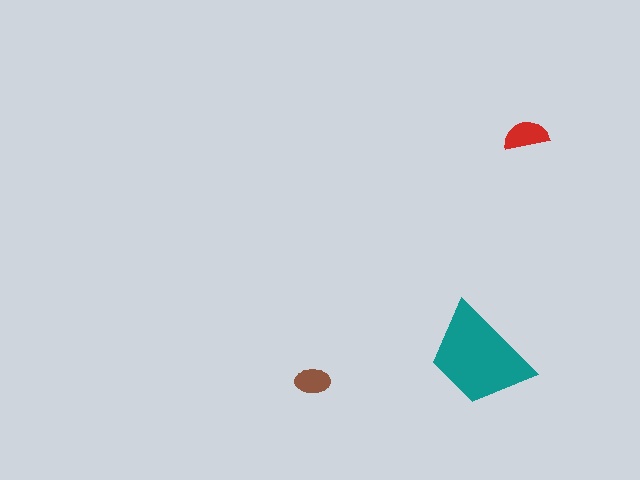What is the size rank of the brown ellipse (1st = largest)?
3rd.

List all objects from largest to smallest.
The teal trapezoid, the red semicircle, the brown ellipse.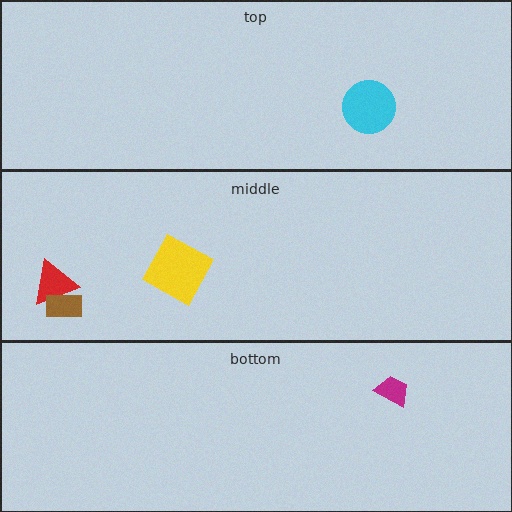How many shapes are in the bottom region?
1.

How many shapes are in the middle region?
3.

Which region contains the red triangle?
The middle region.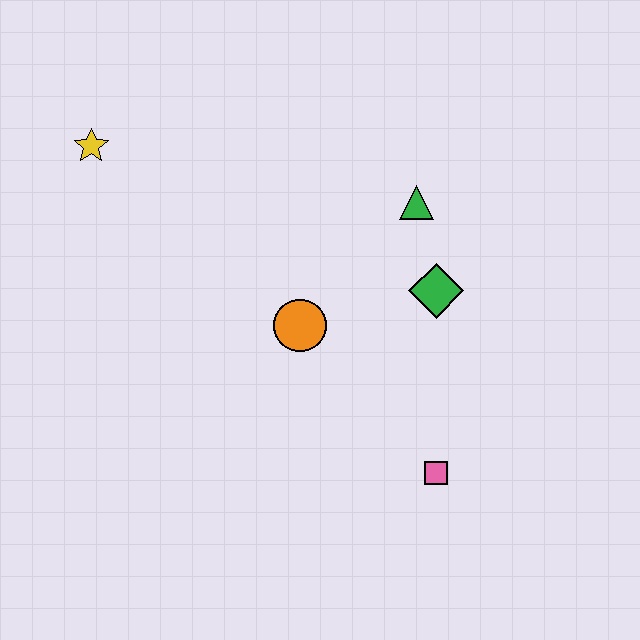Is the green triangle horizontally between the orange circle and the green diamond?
Yes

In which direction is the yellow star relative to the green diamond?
The yellow star is to the left of the green diamond.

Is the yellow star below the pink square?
No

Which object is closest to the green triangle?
The green diamond is closest to the green triangle.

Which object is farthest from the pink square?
The yellow star is farthest from the pink square.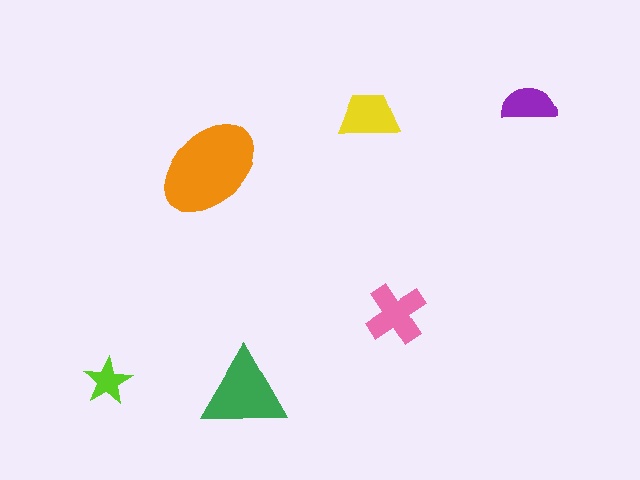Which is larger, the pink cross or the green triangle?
The green triangle.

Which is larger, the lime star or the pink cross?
The pink cross.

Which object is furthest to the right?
The purple semicircle is rightmost.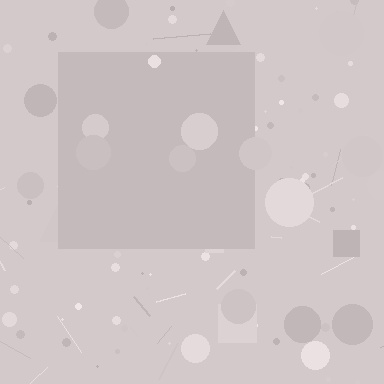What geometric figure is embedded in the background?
A square is embedded in the background.